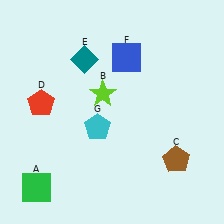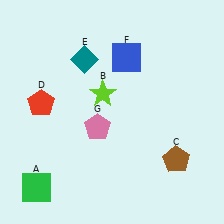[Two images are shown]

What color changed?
The pentagon (G) changed from cyan in Image 1 to pink in Image 2.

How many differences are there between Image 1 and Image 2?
There is 1 difference between the two images.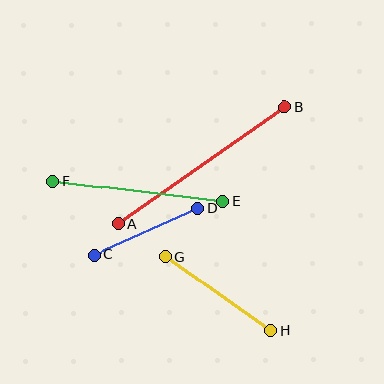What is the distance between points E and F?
The distance is approximately 171 pixels.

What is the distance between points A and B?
The distance is approximately 203 pixels.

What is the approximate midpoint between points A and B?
The midpoint is at approximately (201, 166) pixels.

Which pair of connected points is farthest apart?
Points A and B are farthest apart.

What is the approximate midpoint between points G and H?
The midpoint is at approximately (218, 294) pixels.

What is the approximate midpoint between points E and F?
The midpoint is at approximately (138, 191) pixels.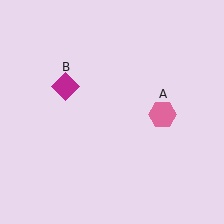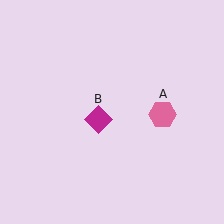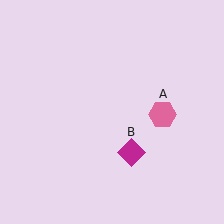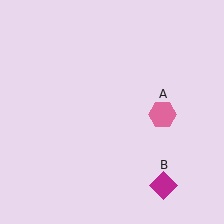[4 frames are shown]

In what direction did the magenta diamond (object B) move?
The magenta diamond (object B) moved down and to the right.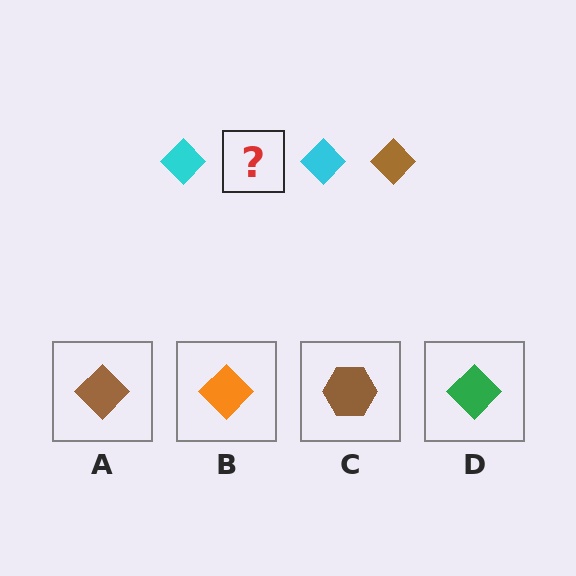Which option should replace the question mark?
Option A.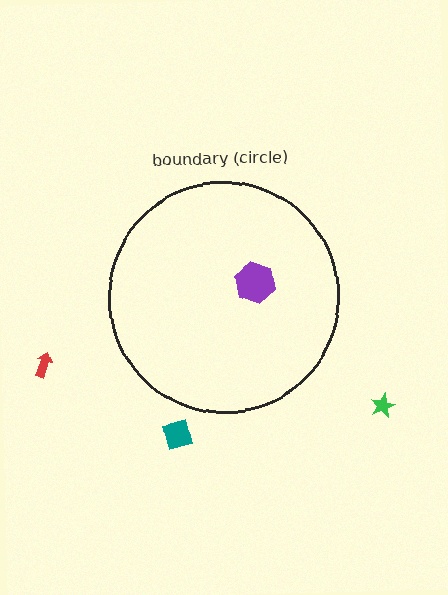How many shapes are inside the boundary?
1 inside, 3 outside.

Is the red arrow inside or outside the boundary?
Outside.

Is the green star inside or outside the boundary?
Outside.